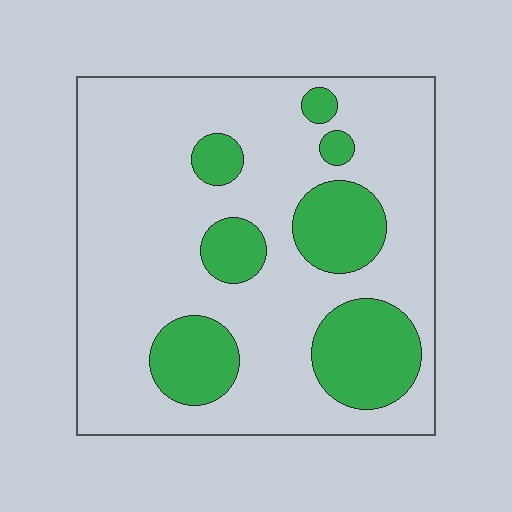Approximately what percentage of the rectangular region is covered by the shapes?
Approximately 25%.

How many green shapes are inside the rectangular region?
7.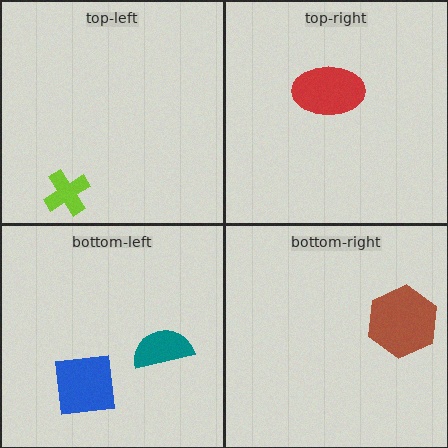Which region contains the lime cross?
The top-left region.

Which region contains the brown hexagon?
The bottom-right region.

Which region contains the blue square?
The bottom-left region.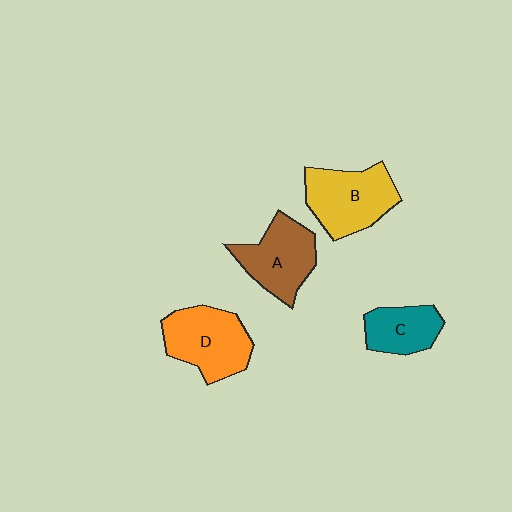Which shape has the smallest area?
Shape C (teal).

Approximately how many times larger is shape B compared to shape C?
Approximately 1.6 times.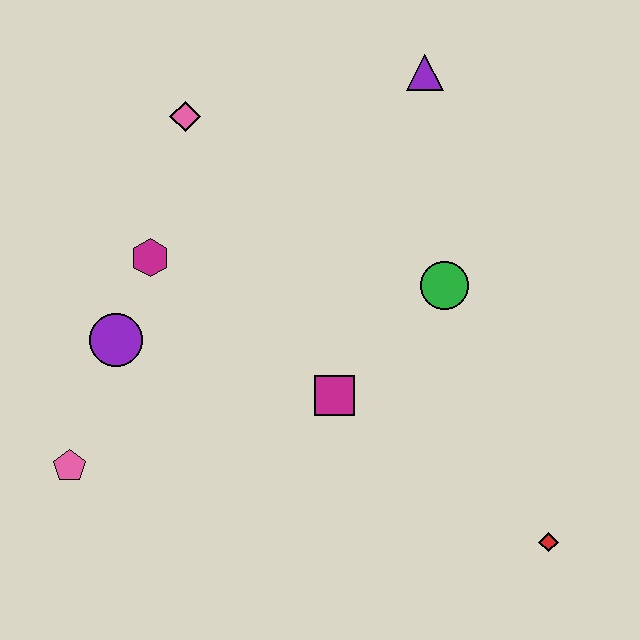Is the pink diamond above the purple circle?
Yes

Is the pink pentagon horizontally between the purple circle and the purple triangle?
No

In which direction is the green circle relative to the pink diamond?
The green circle is to the right of the pink diamond.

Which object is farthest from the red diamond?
The pink diamond is farthest from the red diamond.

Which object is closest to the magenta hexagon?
The purple circle is closest to the magenta hexagon.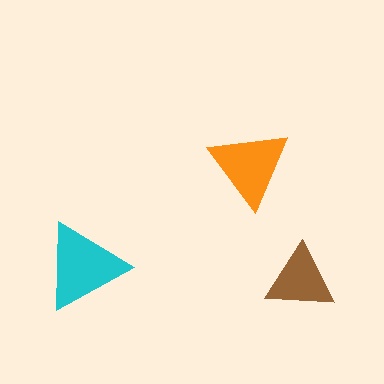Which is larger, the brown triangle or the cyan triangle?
The cyan one.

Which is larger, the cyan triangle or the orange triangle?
The cyan one.